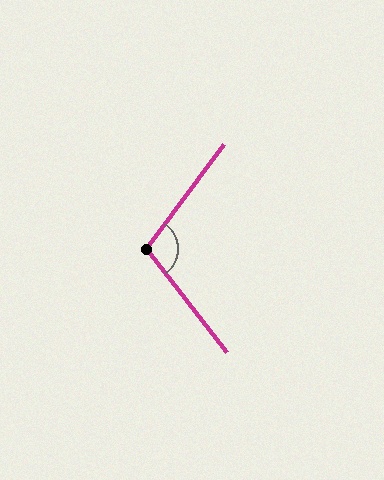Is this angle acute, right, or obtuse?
It is obtuse.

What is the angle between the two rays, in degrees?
Approximately 106 degrees.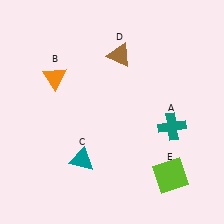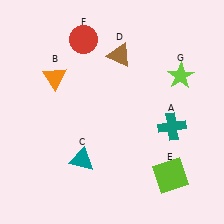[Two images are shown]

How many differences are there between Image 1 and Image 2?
There are 2 differences between the two images.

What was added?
A red circle (F), a lime star (G) were added in Image 2.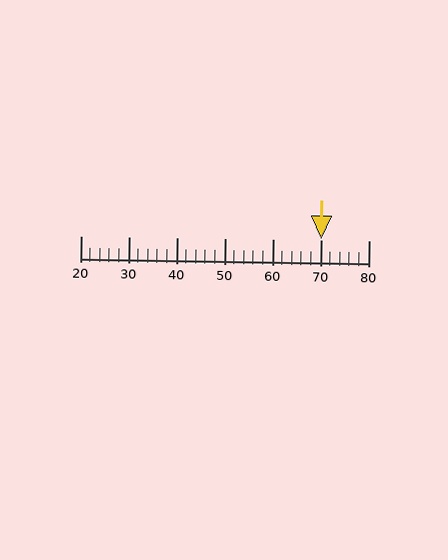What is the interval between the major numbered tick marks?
The major tick marks are spaced 10 units apart.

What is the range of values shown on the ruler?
The ruler shows values from 20 to 80.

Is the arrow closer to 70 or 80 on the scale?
The arrow is closer to 70.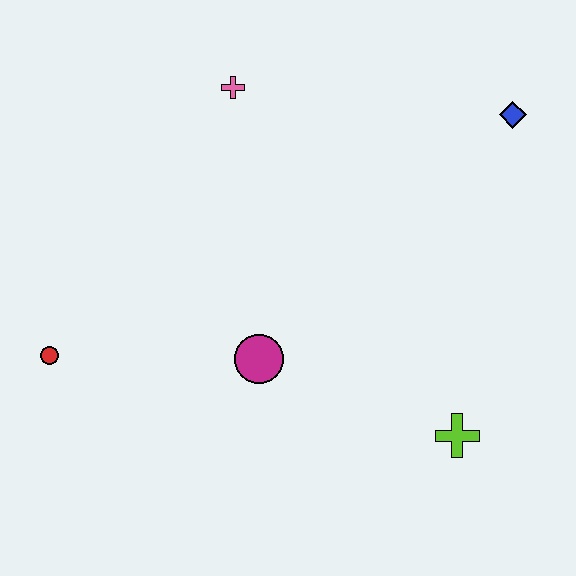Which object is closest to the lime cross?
The magenta circle is closest to the lime cross.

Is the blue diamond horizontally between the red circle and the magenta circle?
No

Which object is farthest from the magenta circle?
The blue diamond is farthest from the magenta circle.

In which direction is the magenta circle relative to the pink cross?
The magenta circle is below the pink cross.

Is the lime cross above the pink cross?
No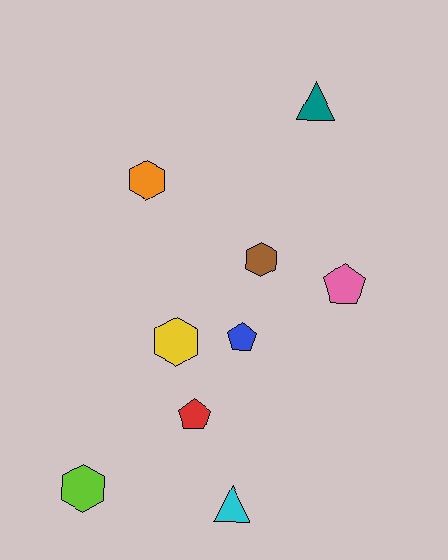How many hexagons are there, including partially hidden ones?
There are 4 hexagons.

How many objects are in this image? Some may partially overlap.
There are 9 objects.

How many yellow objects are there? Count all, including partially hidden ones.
There is 1 yellow object.